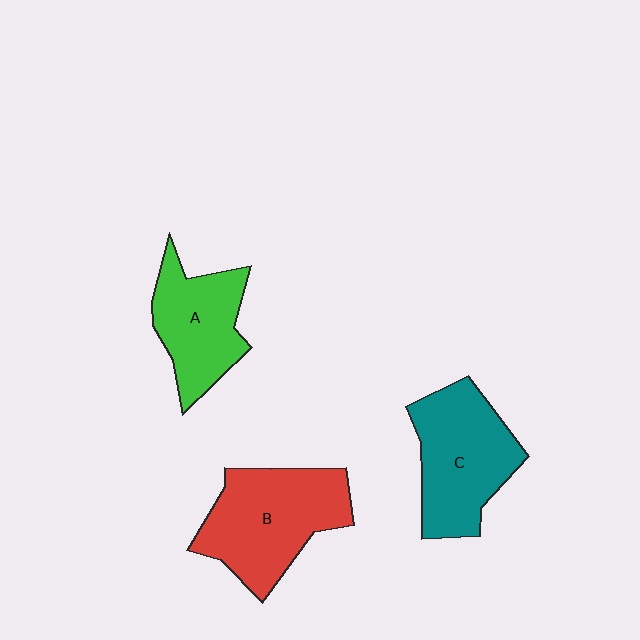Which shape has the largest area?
Shape B (red).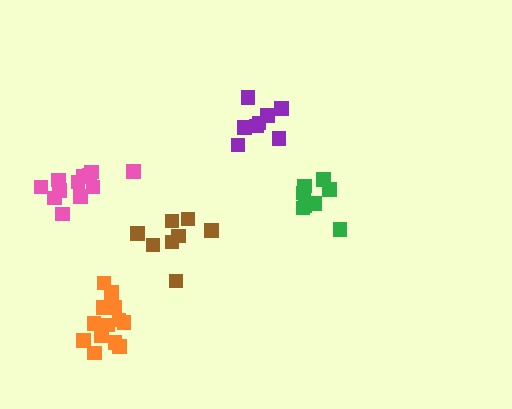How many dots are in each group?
Group 1: 9 dots, Group 2: 13 dots, Group 3: 8 dots, Group 4: 8 dots, Group 5: 12 dots (50 total).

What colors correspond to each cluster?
The clusters are colored: purple, orange, green, brown, pink.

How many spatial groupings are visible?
There are 5 spatial groupings.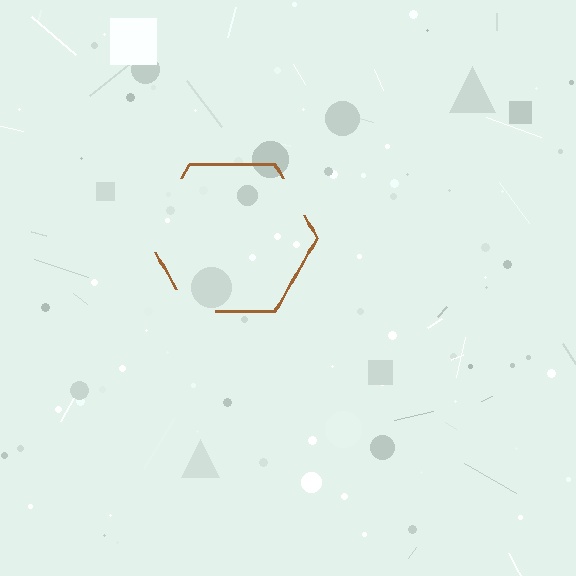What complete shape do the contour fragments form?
The contour fragments form a hexagon.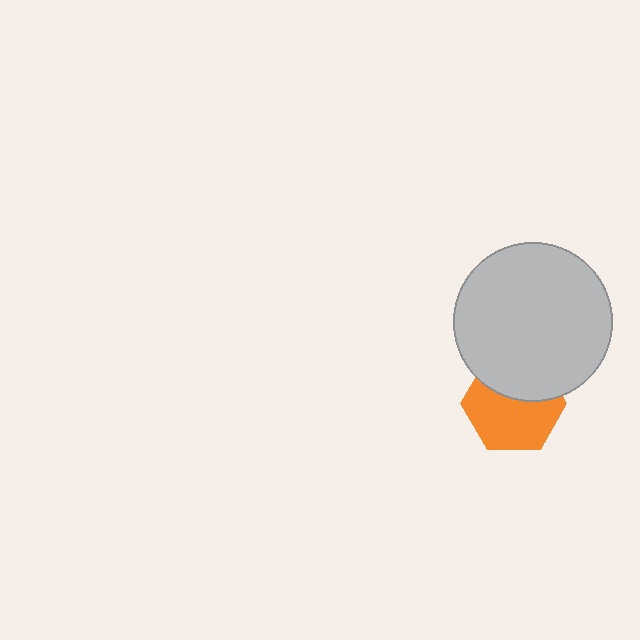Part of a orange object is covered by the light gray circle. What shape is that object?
It is a hexagon.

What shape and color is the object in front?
The object in front is a light gray circle.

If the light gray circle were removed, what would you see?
You would see the complete orange hexagon.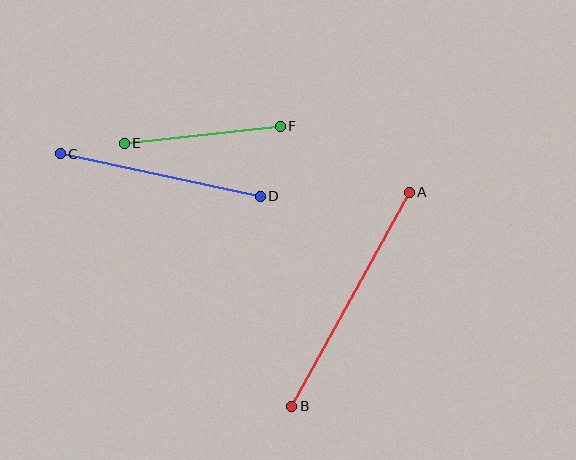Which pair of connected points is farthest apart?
Points A and B are farthest apart.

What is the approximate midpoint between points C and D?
The midpoint is at approximately (160, 175) pixels.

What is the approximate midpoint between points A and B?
The midpoint is at approximately (350, 299) pixels.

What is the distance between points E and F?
The distance is approximately 157 pixels.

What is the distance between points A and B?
The distance is approximately 244 pixels.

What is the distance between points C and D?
The distance is approximately 205 pixels.